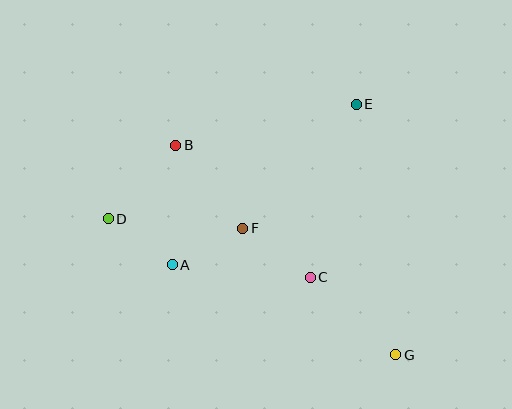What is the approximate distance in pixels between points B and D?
The distance between B and D is approximately 100 pixels.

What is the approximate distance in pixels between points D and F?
The distance between D and F is approximately 135 pixels.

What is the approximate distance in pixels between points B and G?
The distance between B and G is approximately 304 pixels.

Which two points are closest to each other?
Points A and D are closest to each other.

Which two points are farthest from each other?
Points D and G are farthest from each other.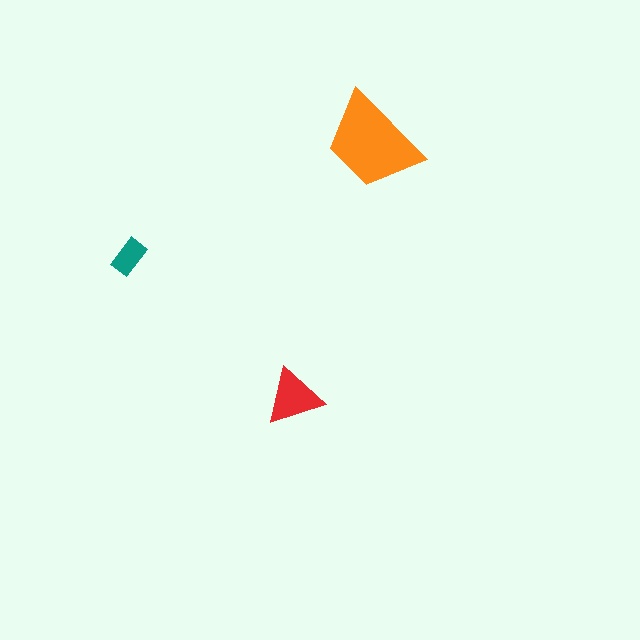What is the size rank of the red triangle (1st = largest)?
2nd.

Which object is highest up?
The orange trapezoid is topmost.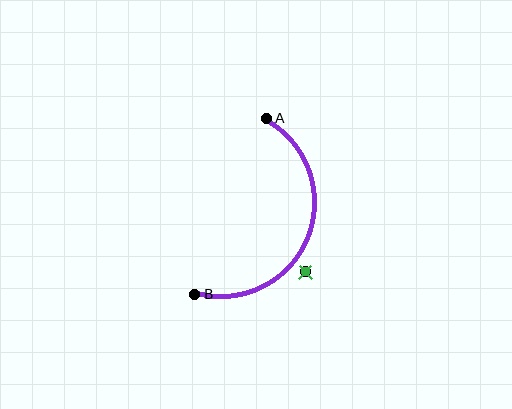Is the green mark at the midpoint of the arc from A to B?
No — the green mark does not lie on the arc at all. It sits slightly outside the curve.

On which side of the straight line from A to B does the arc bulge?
The arc bulges to the right of the straight line connecting A and B.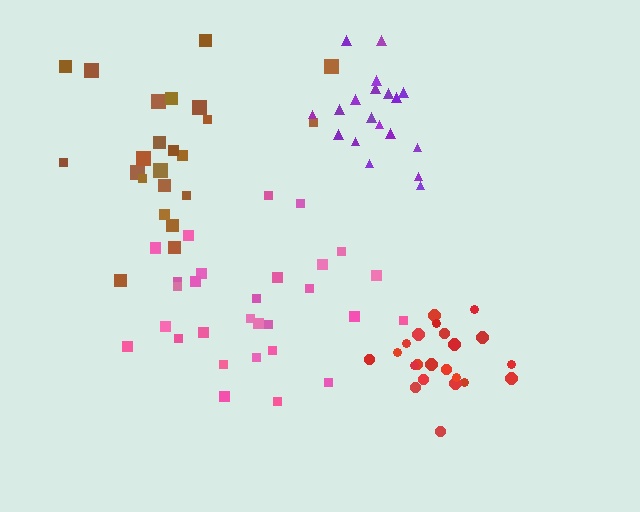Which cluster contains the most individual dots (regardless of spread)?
Pink (30).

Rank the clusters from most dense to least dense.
purple, red, pink, brown.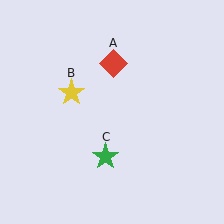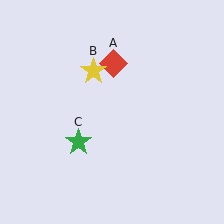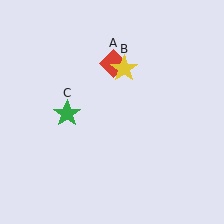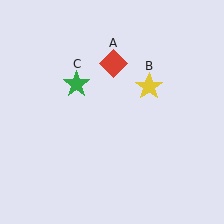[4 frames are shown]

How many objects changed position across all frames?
2 objects changed position: yellow star (object B), green star (object C).